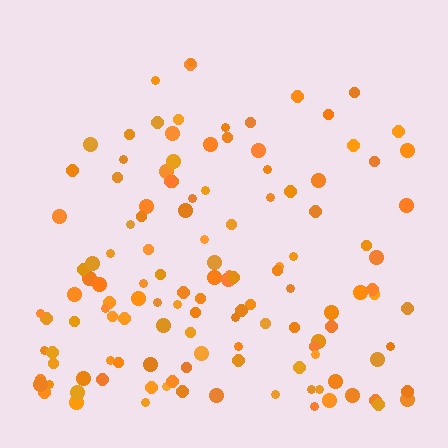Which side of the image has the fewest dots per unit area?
The top.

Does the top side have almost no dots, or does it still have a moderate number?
Still a moderate number, just noticeably fewer than the bottom.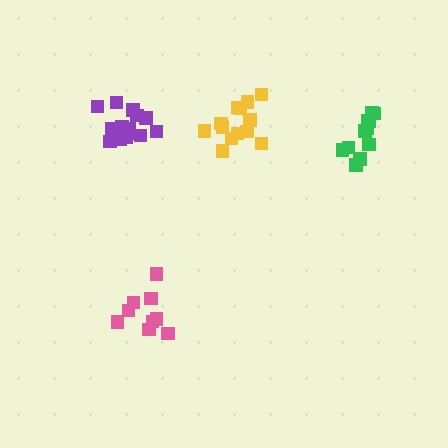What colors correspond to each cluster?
The clusters are colored: yellow, pink, purple, green.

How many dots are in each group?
Group 1: 13 dots, Group 2: 9 dots, Group 3: 14 dots, Group 4: 11 dots (47 total).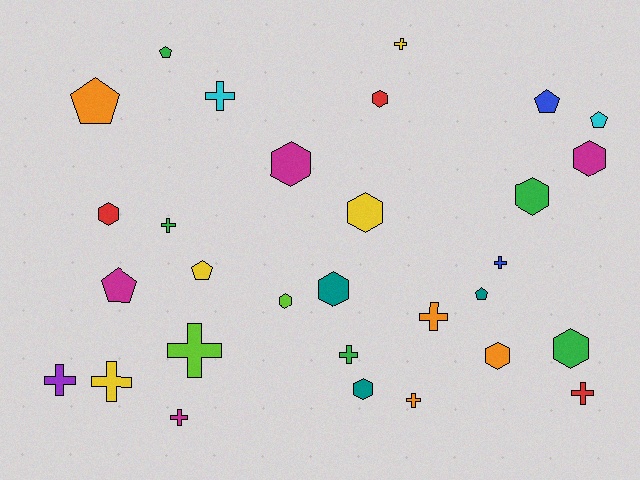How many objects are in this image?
There are 30 objects.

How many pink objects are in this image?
There are no pink objects.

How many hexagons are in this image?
There are 11 hexagons.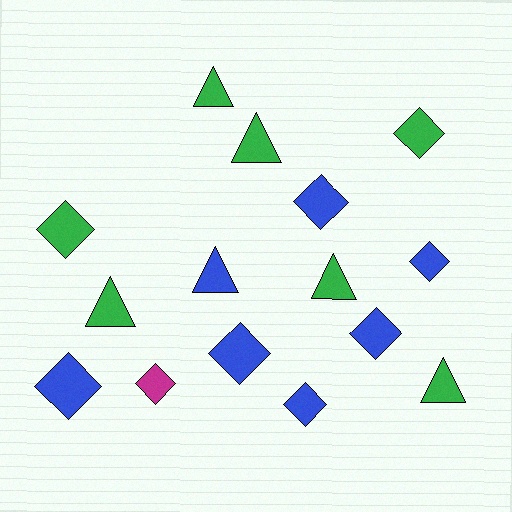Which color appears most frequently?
Blue, with 7 objects.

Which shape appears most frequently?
Diamond, with 9 objects.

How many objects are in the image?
There are 15 objects.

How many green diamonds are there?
There are 2 green diamonds.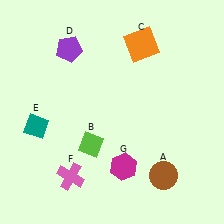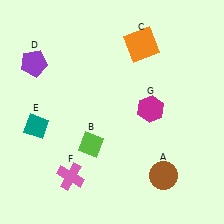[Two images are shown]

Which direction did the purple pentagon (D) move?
The purple pentagon (D) moved left.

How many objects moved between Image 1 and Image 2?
2 objects moved between the two images.